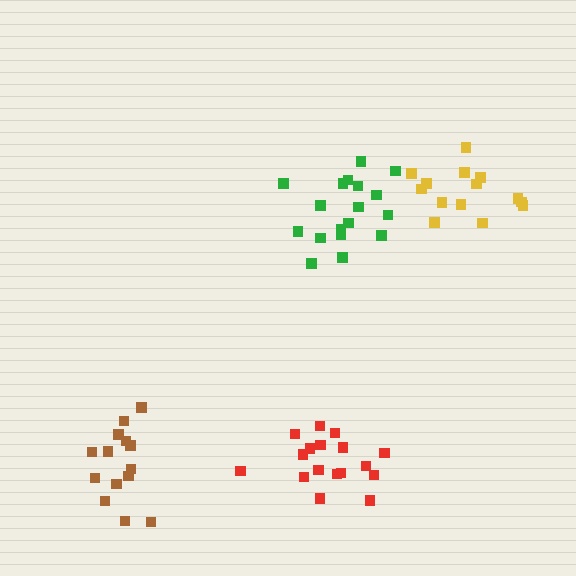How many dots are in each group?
Group 1: 14 dots, Group 2: 17 dots, Group 3: 14 dots, Group 4: 18 dots (63 total).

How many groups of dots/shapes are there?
There are 4 groups.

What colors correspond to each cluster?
The clusters are colored: brown, red, yellow, green.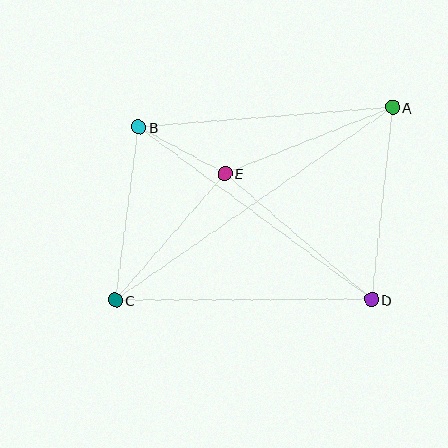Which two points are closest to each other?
Points B and E are closest to each other.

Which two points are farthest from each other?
Points A and C are farthest from each other.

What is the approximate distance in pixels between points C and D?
The distance between C and D is approximately 256 pixels.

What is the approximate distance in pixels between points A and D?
The distance between A and D is approximately 193 pixels.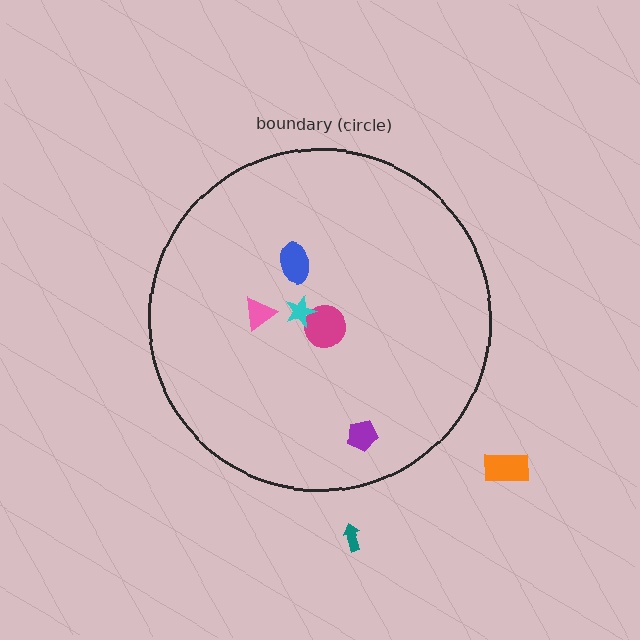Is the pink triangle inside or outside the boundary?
Inside.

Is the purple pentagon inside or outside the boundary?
Inside.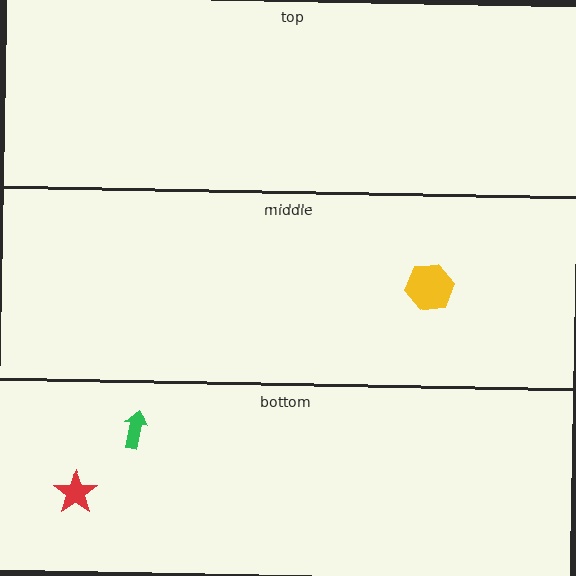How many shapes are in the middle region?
1.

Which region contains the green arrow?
The bottom region.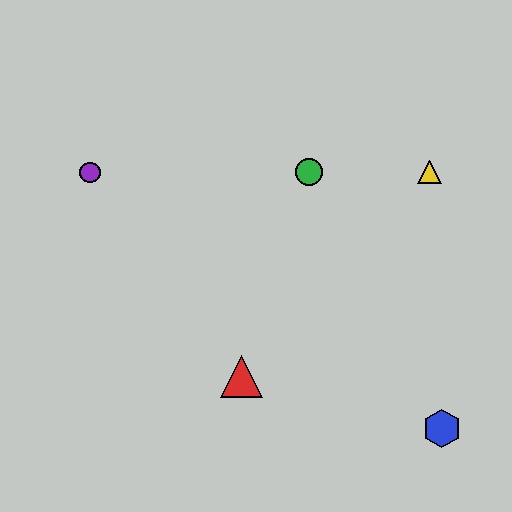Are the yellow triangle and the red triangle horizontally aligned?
No, the yellow triangle is at y≈172 and the red triangle is at y≈377.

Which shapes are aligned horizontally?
The green circle, the yellow triangle, the purple circle are aligned horizontally.